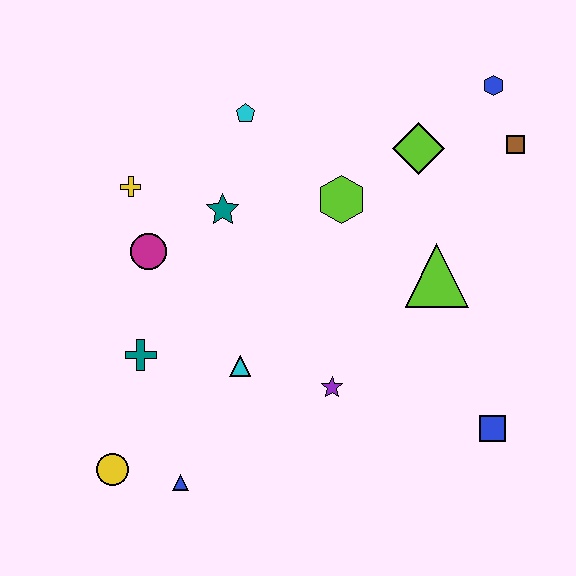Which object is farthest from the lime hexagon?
The yellow circle is farthest from the lime hexagon.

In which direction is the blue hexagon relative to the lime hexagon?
The blue hexagon is to the right of the lime hexagon.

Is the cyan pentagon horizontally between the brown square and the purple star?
No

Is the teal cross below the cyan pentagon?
Yes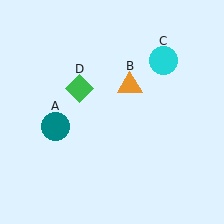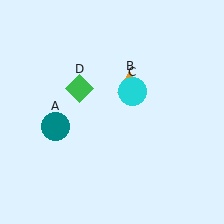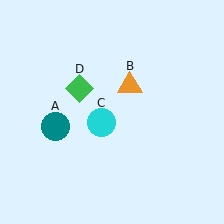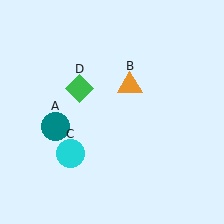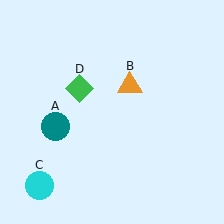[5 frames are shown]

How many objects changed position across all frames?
1 object changed position: cyan circle (object C).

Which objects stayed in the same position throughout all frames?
Teal circle (object A) and orange triangle (object B) and green diamond (object D) remained stationary.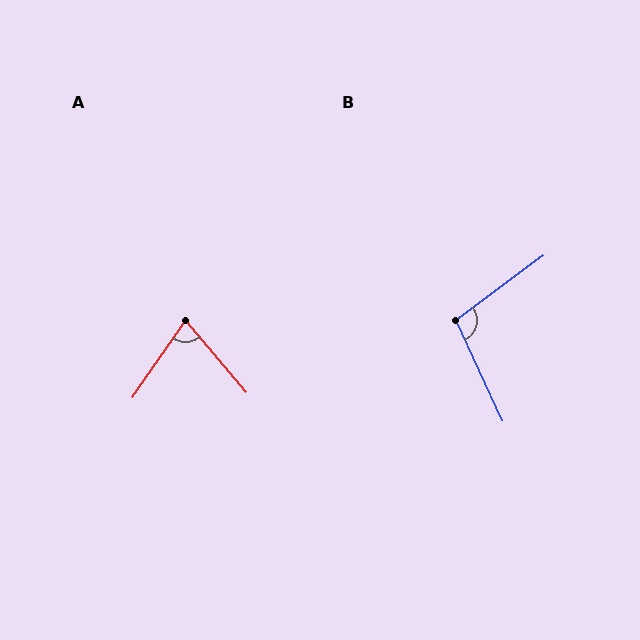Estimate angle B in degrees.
Approximately 102 degrees.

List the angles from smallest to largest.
A (75°), B (102°).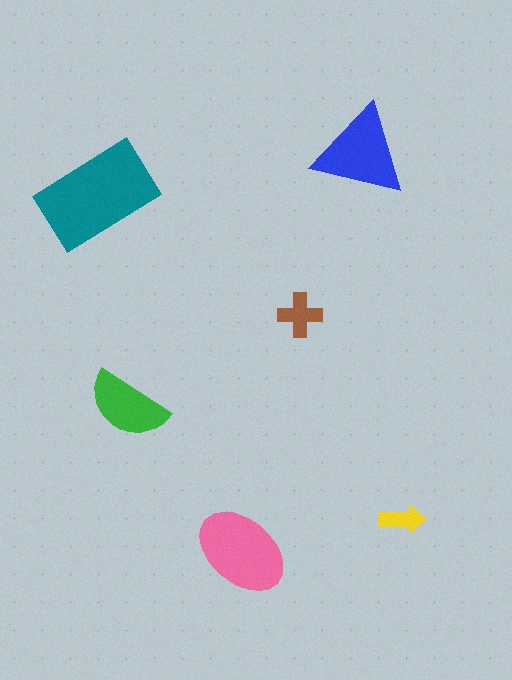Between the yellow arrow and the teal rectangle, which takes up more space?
The teal rectangle.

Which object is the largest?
The teal rectangle.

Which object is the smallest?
The yellow arrow.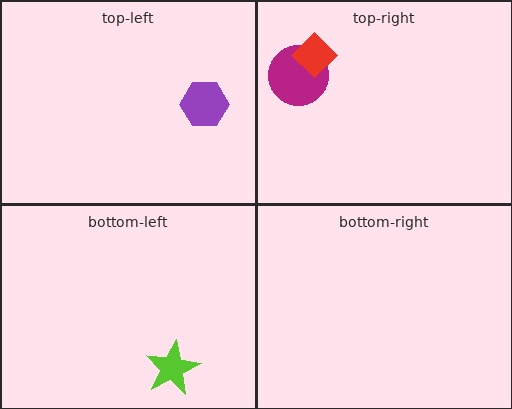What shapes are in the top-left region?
The purple hexagon.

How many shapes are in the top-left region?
1.